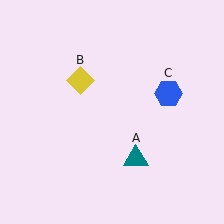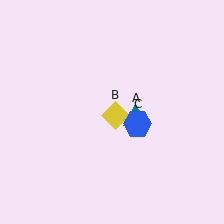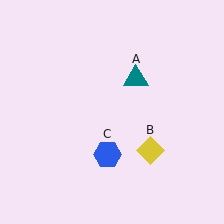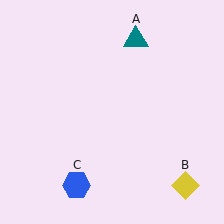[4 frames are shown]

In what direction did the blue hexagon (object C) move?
The blue hexagon (object C) moved down and to the left.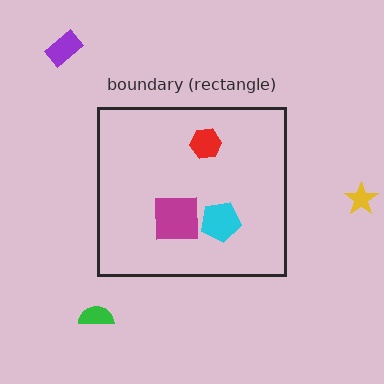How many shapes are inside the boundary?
3 inside, 3 outside.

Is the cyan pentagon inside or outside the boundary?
Inside.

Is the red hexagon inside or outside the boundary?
Inside.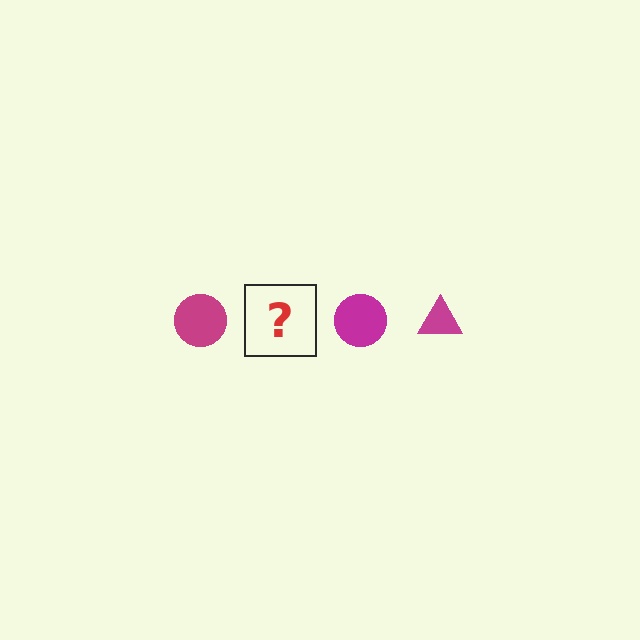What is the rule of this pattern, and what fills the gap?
The rule is that the pattern cycles through circle, triangle shapes in magenta. The gap should be filled with a magenta triangle.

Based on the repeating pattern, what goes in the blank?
The blank should be a magenta triangle.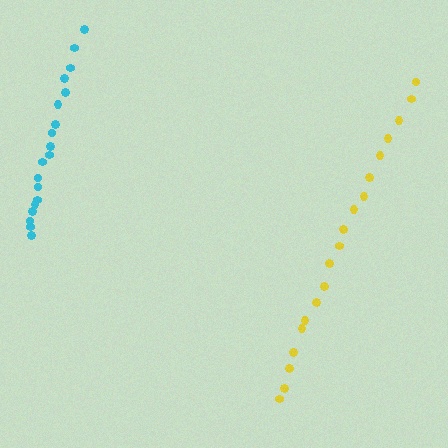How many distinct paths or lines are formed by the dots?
There are 2 distinct paths.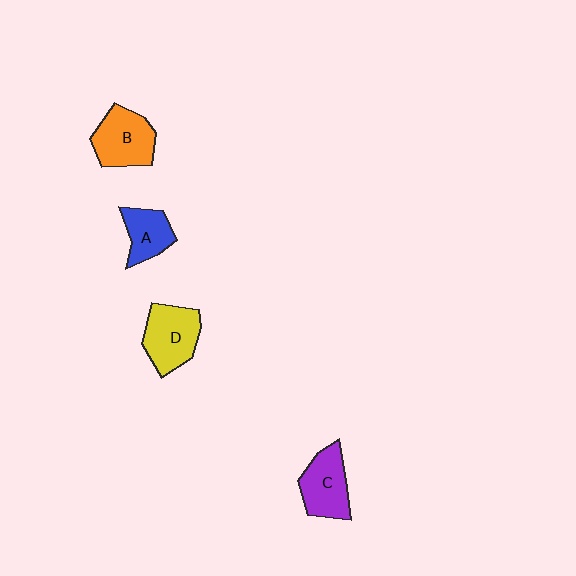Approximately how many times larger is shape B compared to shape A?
Approximately 1.4 times.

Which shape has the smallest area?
Shape A (blue).